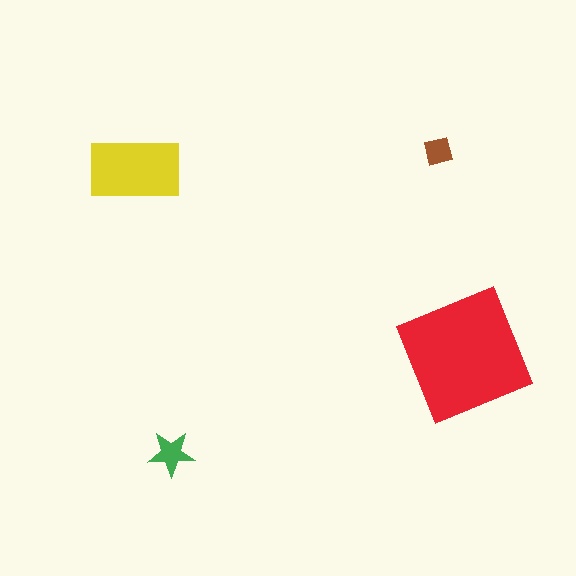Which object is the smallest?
The brown square.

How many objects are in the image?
There are 4 objects in the image.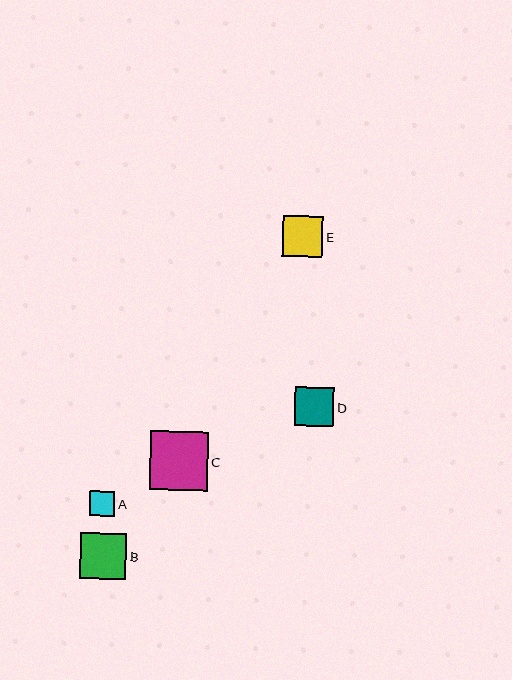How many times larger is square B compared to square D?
Square B is approximately 1.2 times the size of square D.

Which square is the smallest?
Square A is the smallest with a size of approximately 25 pixels.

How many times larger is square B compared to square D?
Square B is approximately 1.2 times the size of square D.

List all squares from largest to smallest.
From largest to smallest: C, B, E, D, A.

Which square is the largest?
Square C is the largest with a size of approximately 59 pixels.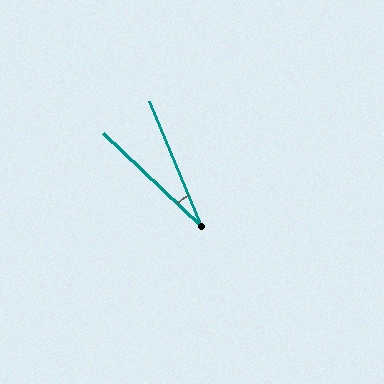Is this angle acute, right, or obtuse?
It is acute.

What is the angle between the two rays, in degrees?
Approximately 24 degrees.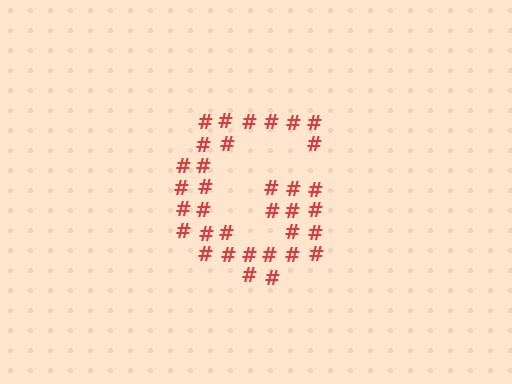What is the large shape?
The large shape is the letter G.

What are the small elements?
The small elements are hash symbols.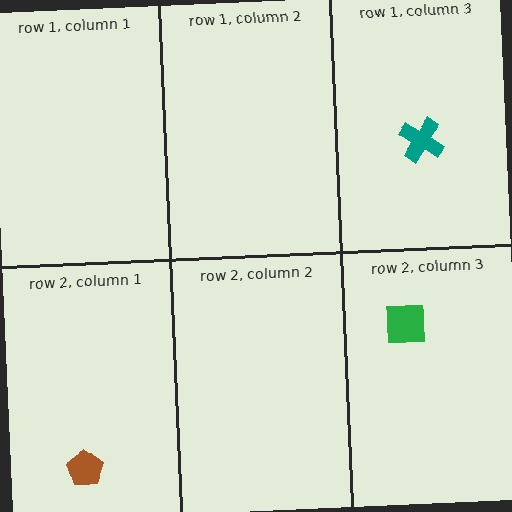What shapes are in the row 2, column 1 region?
The brown pentagon.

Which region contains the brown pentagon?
The row 2, column 1 region.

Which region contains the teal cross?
The row 1, column 3 region.